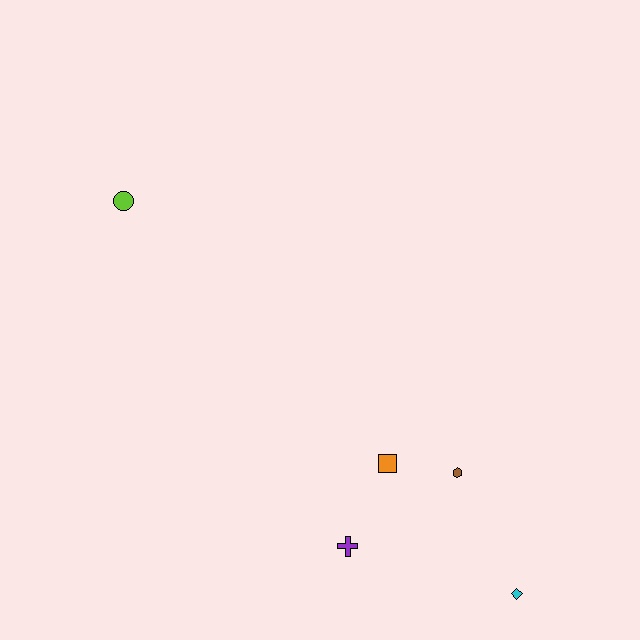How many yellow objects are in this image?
There are no yellow objects.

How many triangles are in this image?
There are no triangles.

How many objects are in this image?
There are 5 objects.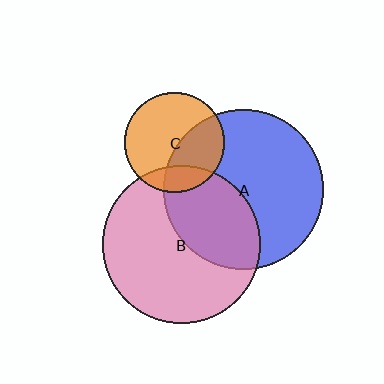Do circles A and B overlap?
Yes.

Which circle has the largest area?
Circle A (blue).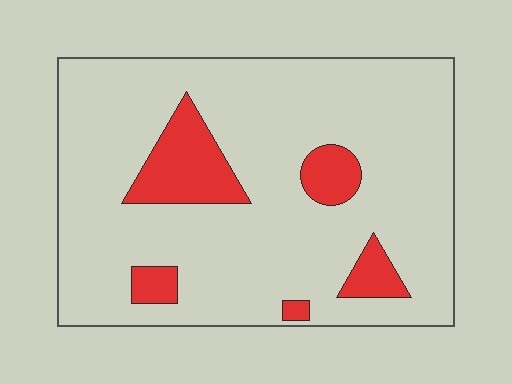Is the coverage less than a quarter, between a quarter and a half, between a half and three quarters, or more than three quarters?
Less than a quarter.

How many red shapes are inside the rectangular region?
5.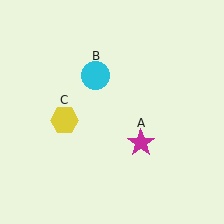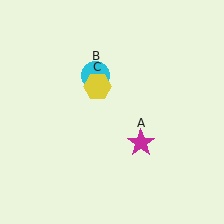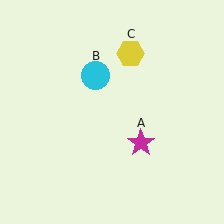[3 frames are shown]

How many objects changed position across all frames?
1 object changed position: yellow hexagon (object C).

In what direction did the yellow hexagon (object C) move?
The yellow hexagon (object C) moved up and to the right.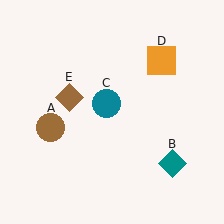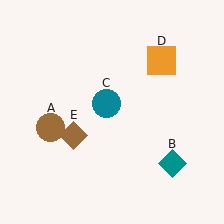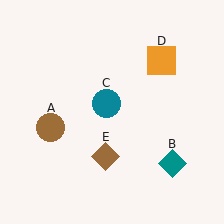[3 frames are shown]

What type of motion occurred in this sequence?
The brown diamond (object E) rotated counterclockwise around the center of the scene.